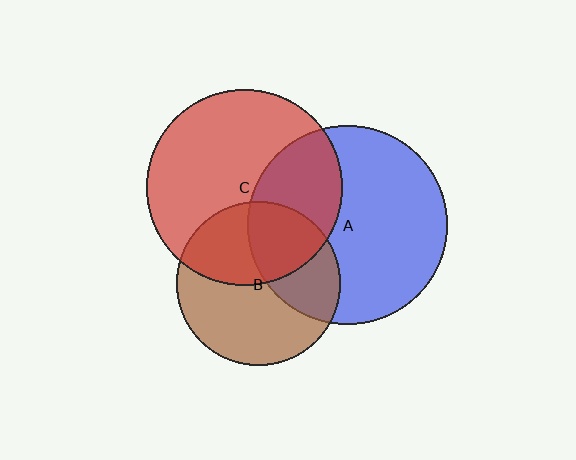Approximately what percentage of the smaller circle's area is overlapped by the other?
Approximately 35%.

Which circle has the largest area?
Circle A (blue).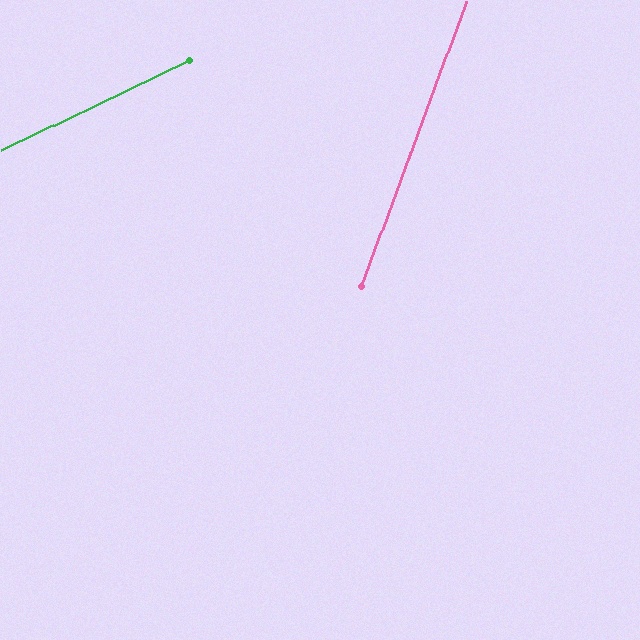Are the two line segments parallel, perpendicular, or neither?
Neither parallel nor perpendicular — they differ by about 44°.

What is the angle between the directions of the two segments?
Approximately 44 degrees.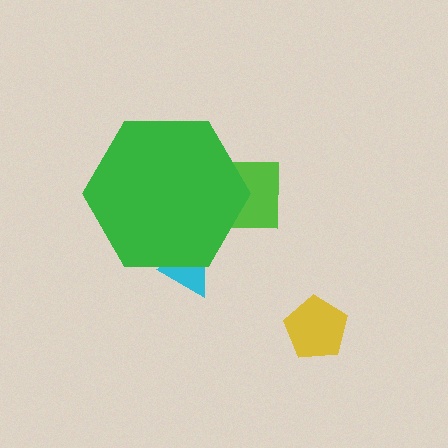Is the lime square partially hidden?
Yes, the lime square is partially hidden behind the green hexagon.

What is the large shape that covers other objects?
A green hexagon.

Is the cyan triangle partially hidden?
Yes, the cyan triangle is partially hidden behind the green hexagon.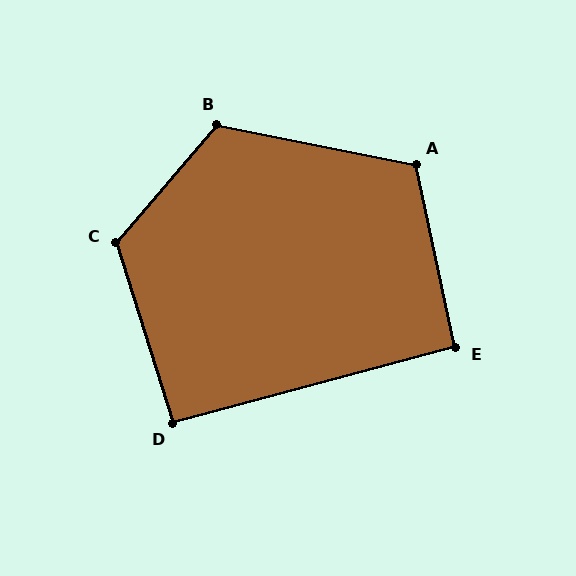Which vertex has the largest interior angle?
C, at approximately 122 degrees.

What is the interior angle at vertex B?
Approximately 119 degrees (obtuse).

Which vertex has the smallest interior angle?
D, at approximately 92 degrees.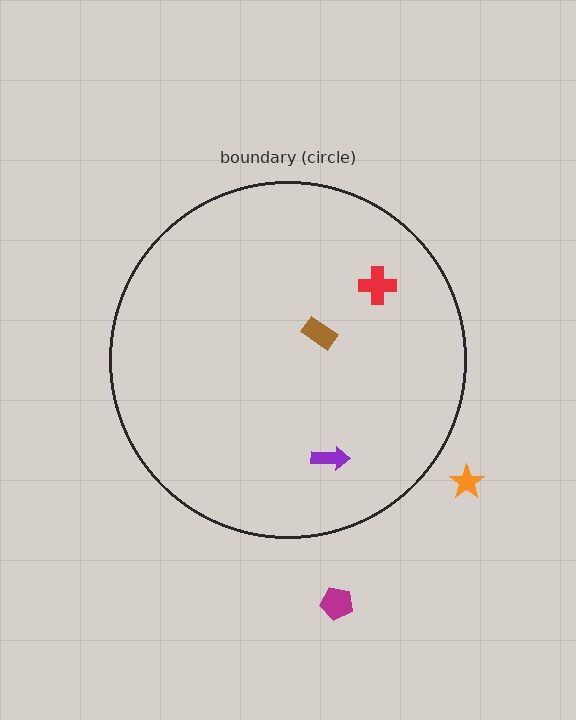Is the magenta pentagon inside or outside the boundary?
Outside.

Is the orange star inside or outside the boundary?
Outside.